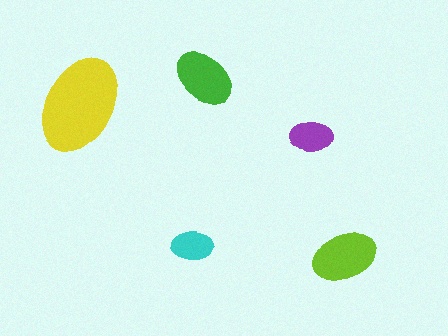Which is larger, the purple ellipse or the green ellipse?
The green one.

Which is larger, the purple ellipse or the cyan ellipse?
The purple one.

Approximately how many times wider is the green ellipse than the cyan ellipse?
About 1.5 times wider.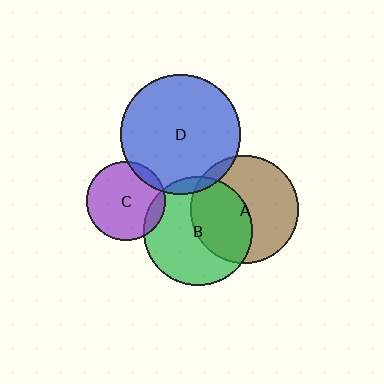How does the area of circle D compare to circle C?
Approximately 2.3 times.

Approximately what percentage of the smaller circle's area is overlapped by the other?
Approximately 10%.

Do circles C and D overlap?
Yes.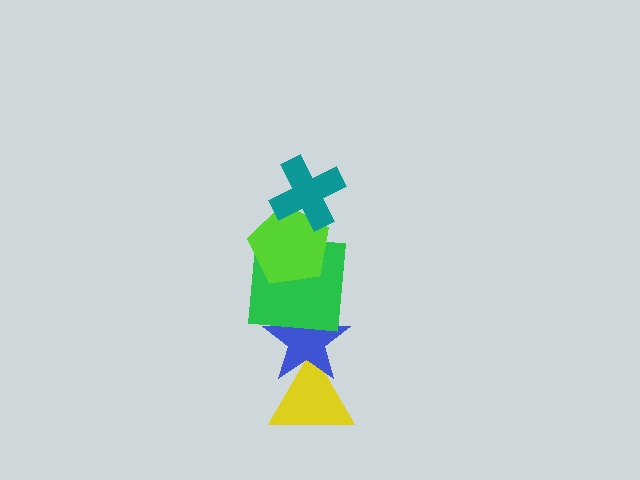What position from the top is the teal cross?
The teal cross is 1st from the top.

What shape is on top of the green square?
The lime pentagon is on top of the green square.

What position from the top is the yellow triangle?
The yellow triangle is 5th from the top.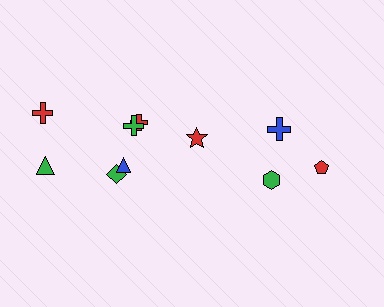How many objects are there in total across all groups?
There are 10 objects.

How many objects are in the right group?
There are 4 objects.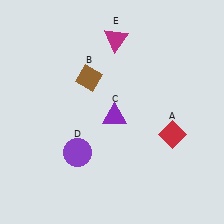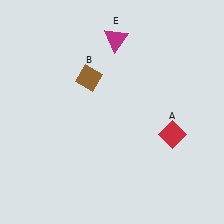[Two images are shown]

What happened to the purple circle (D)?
The purple circle (D) was removed in Image 2. It was in the bottom-left area of Image 1.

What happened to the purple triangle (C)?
The purple triangle (C) was removed in Image 2. It was in the bottom-right area of Image 1.